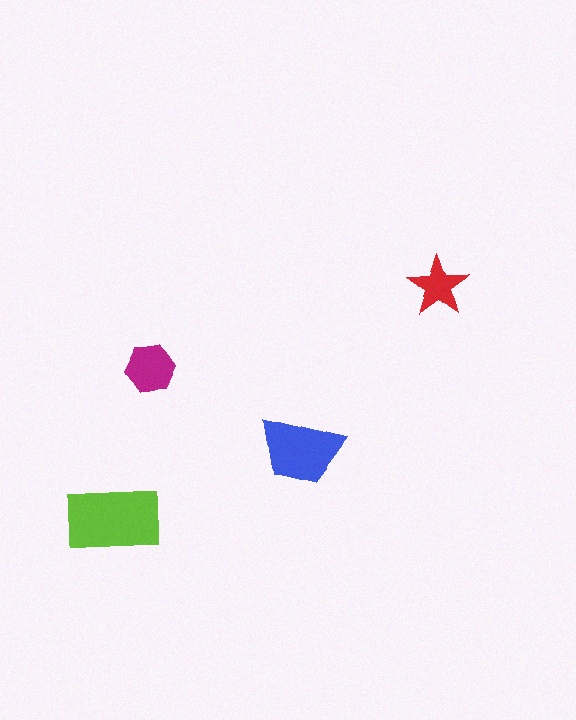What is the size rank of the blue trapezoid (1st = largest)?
2nd.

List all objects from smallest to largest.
The red star, the magenta hexagon, the blue trapezoid, the lime rectangle.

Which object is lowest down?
The lime rectangle is bottommost.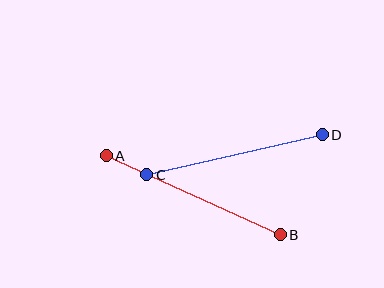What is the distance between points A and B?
The distance is approximately 191 pixels.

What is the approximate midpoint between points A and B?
The midpoint is at approximately (193, 195) pixels.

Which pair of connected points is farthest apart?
Points A and B are farthest apart.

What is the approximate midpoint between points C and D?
The midpoint is at approximately (235, 155) pixels.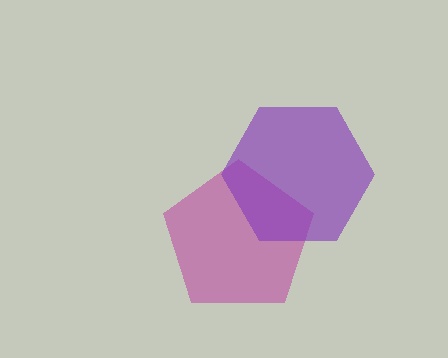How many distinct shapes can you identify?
There are 2 distinct shapes: a magenta pentagon, a purple hexagon.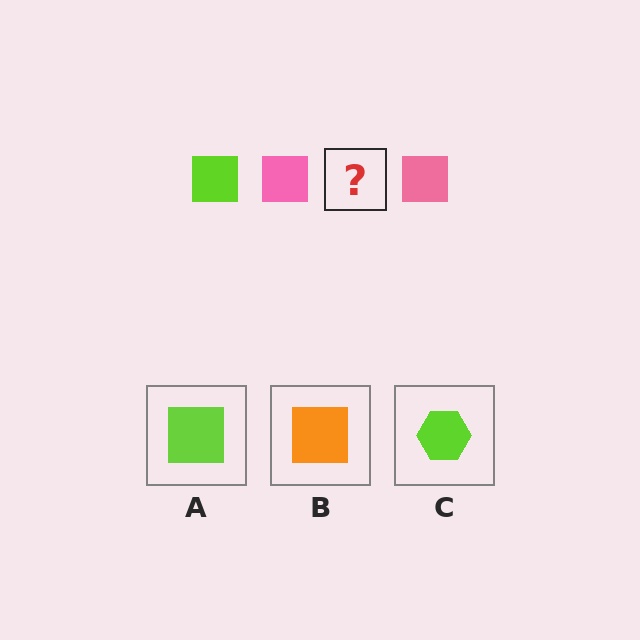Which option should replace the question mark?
Option A.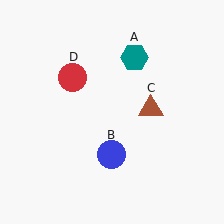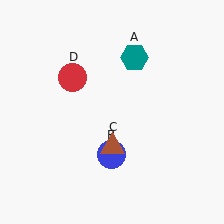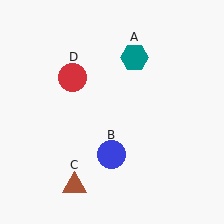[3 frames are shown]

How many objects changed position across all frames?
1 object changed position: brown triangle (object C).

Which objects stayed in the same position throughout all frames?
Teal hexagon (object A) and blue circle (object B) and red circle (object D) remained stationary.